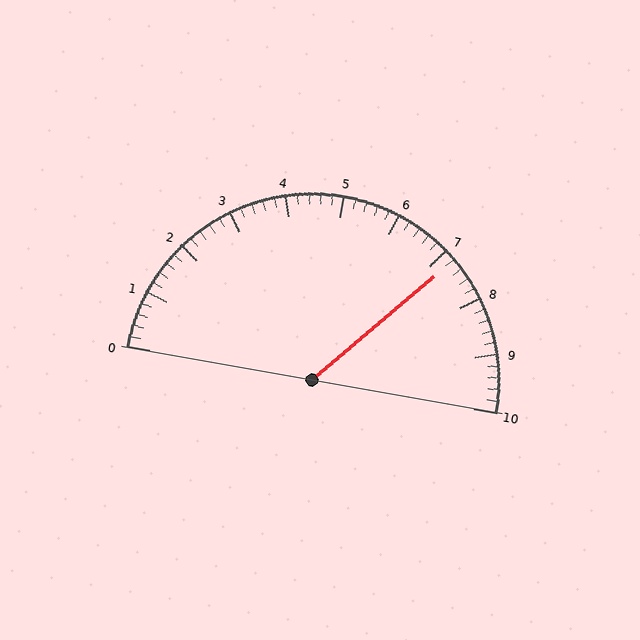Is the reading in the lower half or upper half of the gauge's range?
The reading is in the upper half of the range (0 to 10).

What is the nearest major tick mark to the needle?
The nearest major tick mark is 7.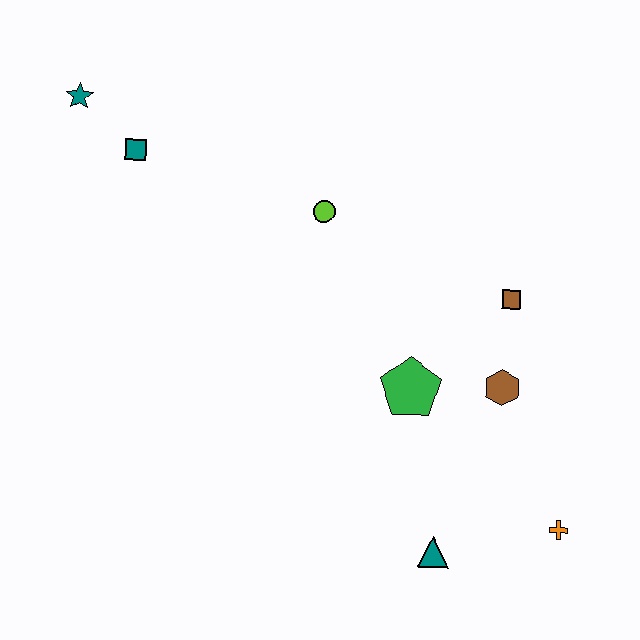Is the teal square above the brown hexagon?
Yes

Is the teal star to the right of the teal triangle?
No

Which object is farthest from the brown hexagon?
The teal star is farthest from the brown hexagon.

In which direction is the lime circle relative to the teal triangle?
The lime circle is above the teal triangle.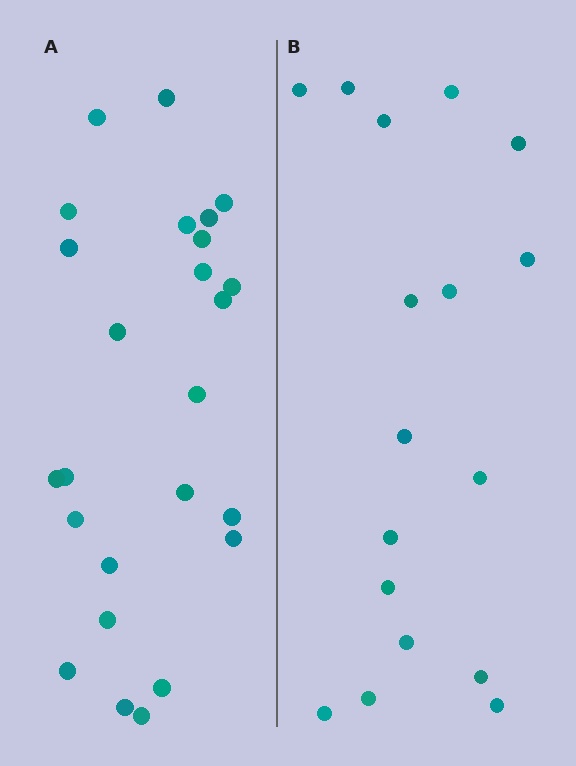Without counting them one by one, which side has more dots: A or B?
Region A (the left region) has more dots.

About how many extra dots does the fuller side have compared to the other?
Region A has roughly 8 or so more dots than region B.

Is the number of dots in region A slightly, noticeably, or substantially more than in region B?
Region A has substantially more. The ratio is roughly 1.5 to 1.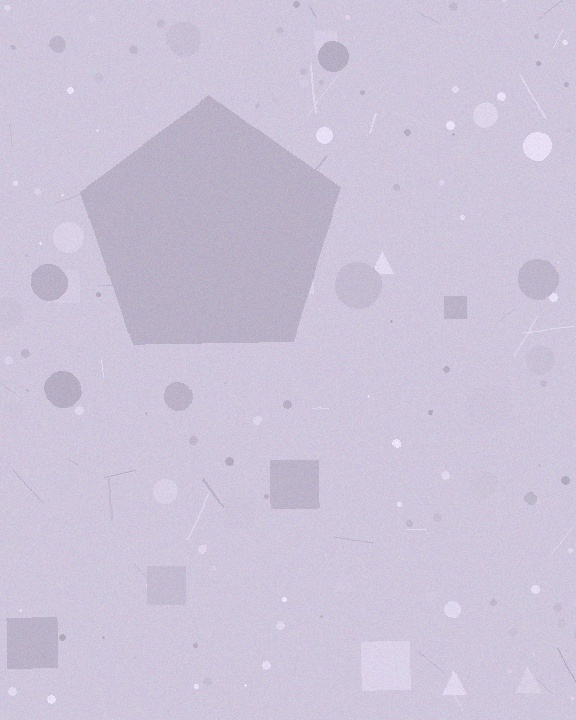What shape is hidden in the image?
A pentagon is hidden in the image.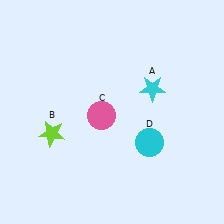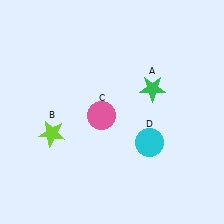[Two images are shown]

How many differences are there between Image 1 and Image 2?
There is 1 difference between the two images.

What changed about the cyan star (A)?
In Image 1, A is cyan. In Image 2, it changed to green.